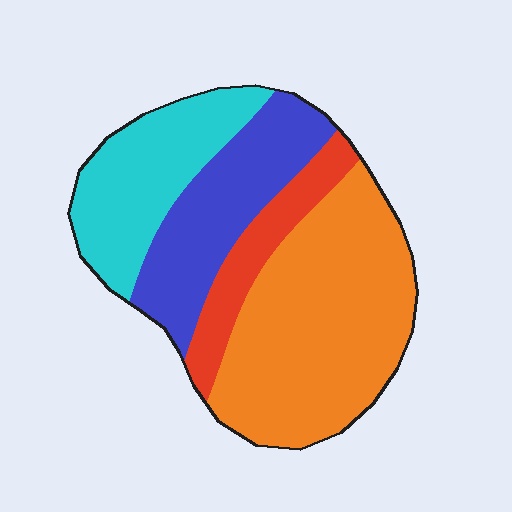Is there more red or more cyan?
Cyan.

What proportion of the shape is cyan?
Cyan takes up less than a quarter of the shape.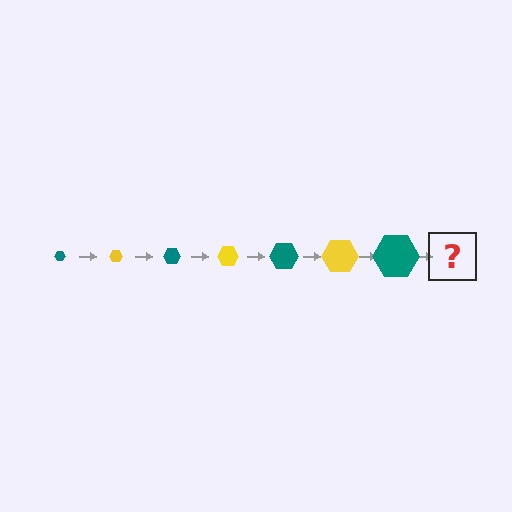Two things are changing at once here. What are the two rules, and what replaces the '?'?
The two rules are that the hexagon grows larger each step and the color cycles through teal and yellow. The '?' should be a yellow hexagon, larger than the previous one.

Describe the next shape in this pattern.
It should be a yellow hexagon, larger than the previous one.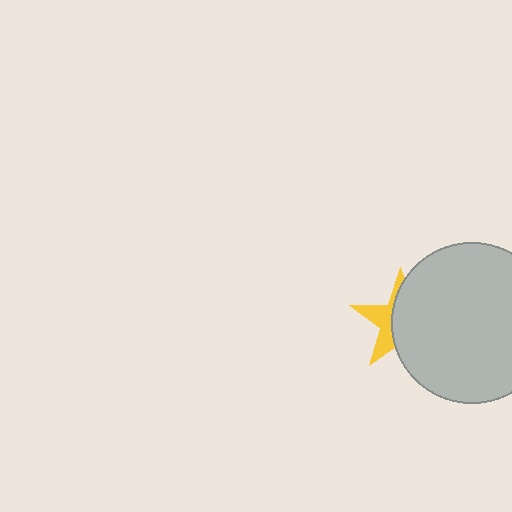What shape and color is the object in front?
The object in front is a light gray circle.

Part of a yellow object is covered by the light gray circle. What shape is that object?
It is a star.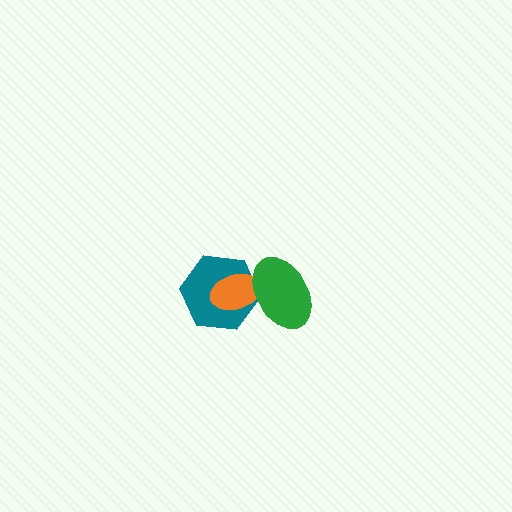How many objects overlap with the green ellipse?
2 objects overlap with the green ellipse.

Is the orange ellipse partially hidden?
Yes, it is partially covered by another shape.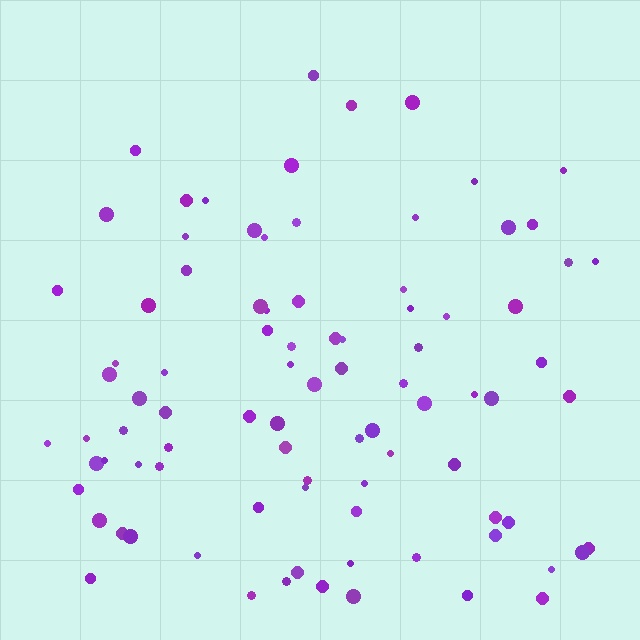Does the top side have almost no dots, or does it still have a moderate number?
Still a moderate number, just noticeably fewer than the bottom.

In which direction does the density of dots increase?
From top to bottom, with the bottom side densest.